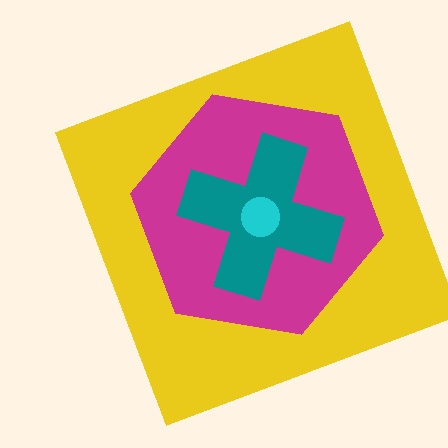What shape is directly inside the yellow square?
The magenta hexagon.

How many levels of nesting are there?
4.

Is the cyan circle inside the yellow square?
Yes.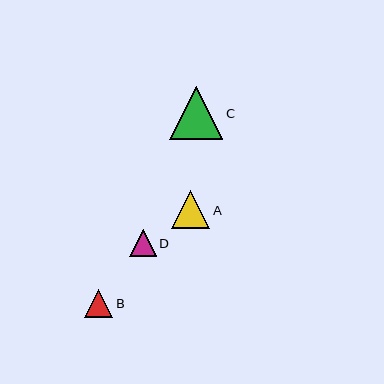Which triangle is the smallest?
Triangle D is the smallest with a size of approximately 27 pixels.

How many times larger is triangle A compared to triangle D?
Triangle A is approximately 1.4 times the size of triangle D.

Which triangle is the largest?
Triangle C is the largest with a size of approximately 53 pixels.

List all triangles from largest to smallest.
From largest to smallest: C, A, B, D.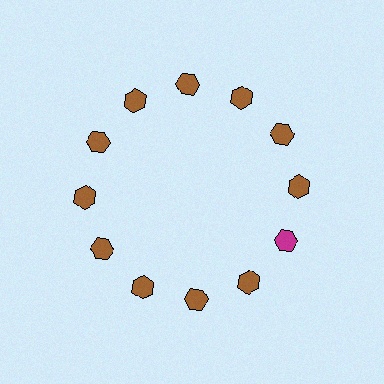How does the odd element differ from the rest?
It has a different color: magenta instead of brown.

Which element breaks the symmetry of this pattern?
The magenta hexagon at roughly the 4 o'clock position breaks the symmetry. All other shapes are brown hexagons.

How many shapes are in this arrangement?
There are 12 shapes arranged in a ring pattern.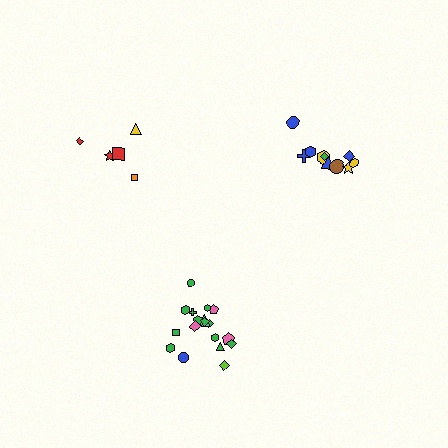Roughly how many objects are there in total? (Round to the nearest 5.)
Roughly 35 objects in total.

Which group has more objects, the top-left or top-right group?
The top-right group.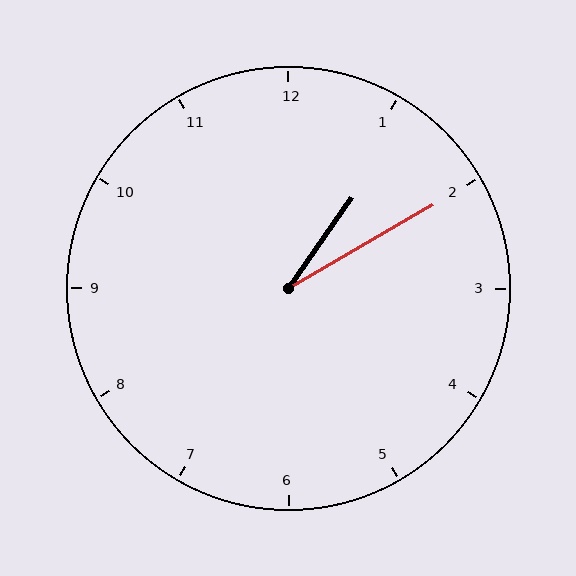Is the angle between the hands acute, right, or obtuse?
It is acute.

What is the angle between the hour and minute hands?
Approximately 25 degrees.